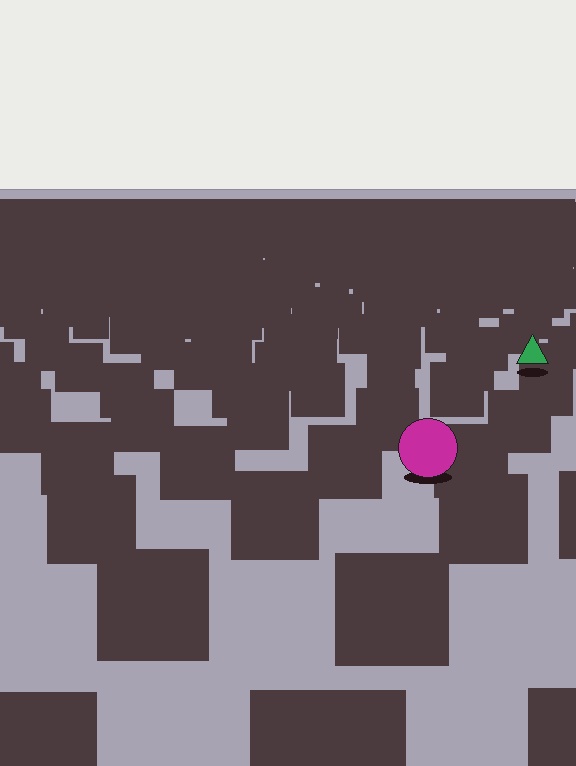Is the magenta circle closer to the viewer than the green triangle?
Yes. The magenta circle is closer — you can tell from the texture gradient: the ground texture is coarser near it.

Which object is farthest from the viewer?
The green triangle is farthest from the viewer. It appears smaller and the ground texture around it is denser.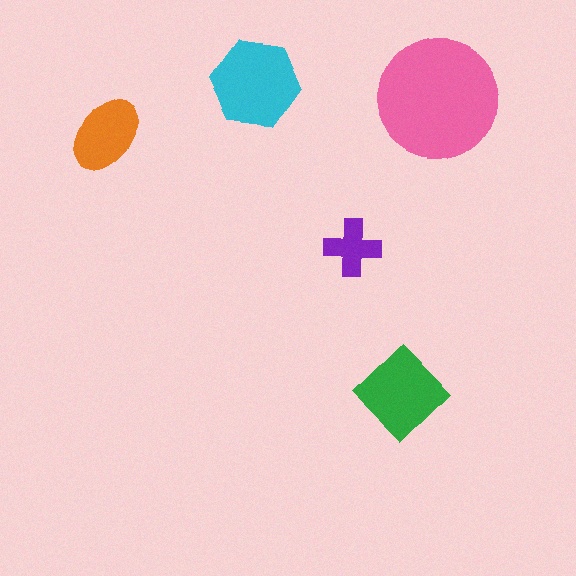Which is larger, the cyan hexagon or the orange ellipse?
The cyan hexagon.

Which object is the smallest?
The purple cross.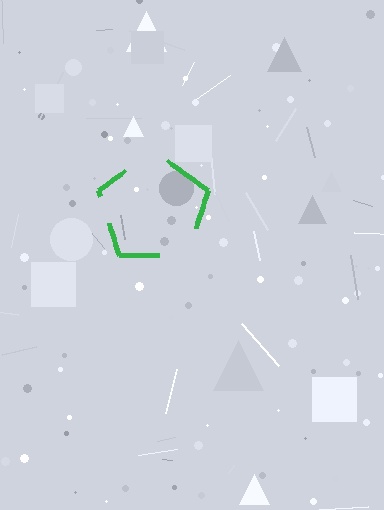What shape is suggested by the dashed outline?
The dashed outline suggests a pentagon.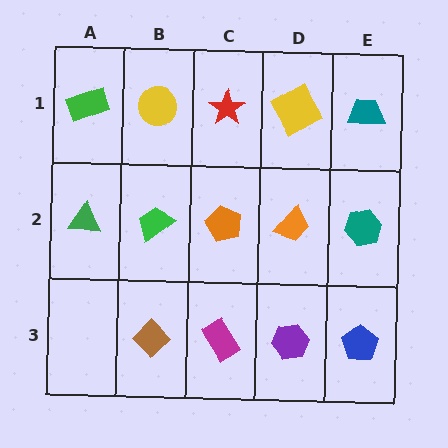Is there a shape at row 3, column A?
No, that cell is empty.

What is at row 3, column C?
A magenta rectangle.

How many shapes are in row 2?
5 shapes.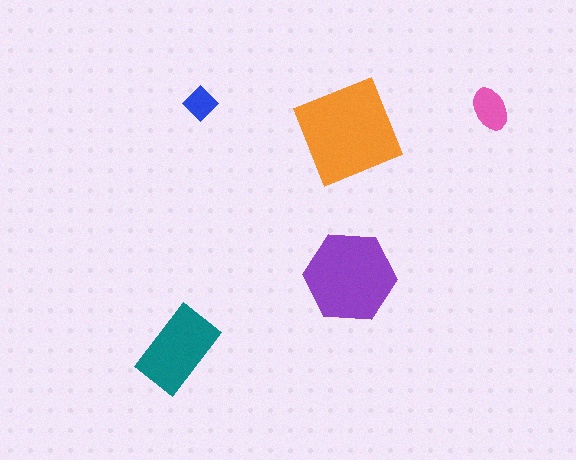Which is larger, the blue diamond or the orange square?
The orange square.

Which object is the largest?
The orange square.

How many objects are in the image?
There are 5 objects in the image.